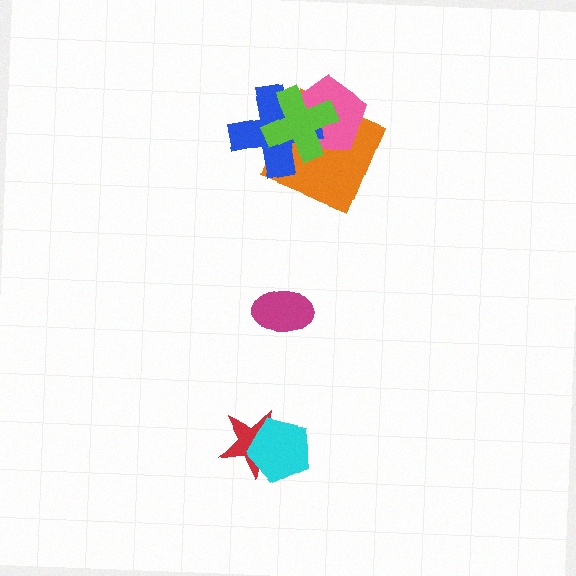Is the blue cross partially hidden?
Yes, it is partially covered by another shape.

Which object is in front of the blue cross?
The lime cross is in front of the blue cross.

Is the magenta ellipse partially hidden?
No, no other shape covers it.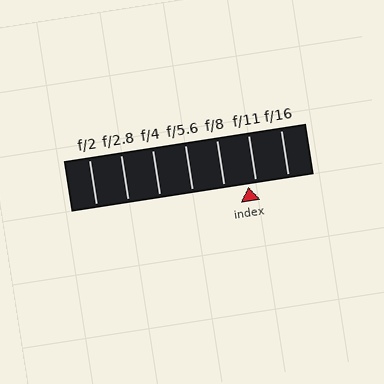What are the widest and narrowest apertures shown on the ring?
The widest aperture shown is f/2 and the narrowest is f/16.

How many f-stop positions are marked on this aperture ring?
There are 7 f-stop positions marked.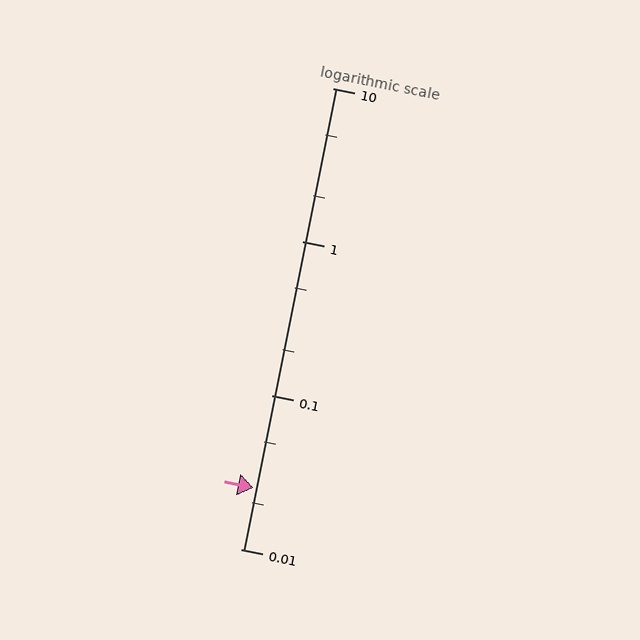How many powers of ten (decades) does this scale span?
The scale spans 3 decades, from 0.01 to 10.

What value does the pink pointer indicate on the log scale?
The pointer indicates approximately 0.025.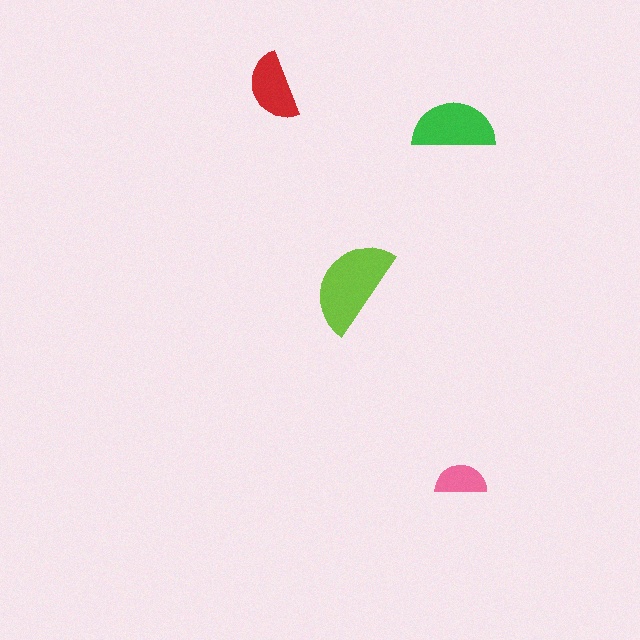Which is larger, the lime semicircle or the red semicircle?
The lime one.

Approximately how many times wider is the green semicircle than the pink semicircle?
About 1.5 times wider.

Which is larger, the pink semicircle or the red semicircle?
The red one.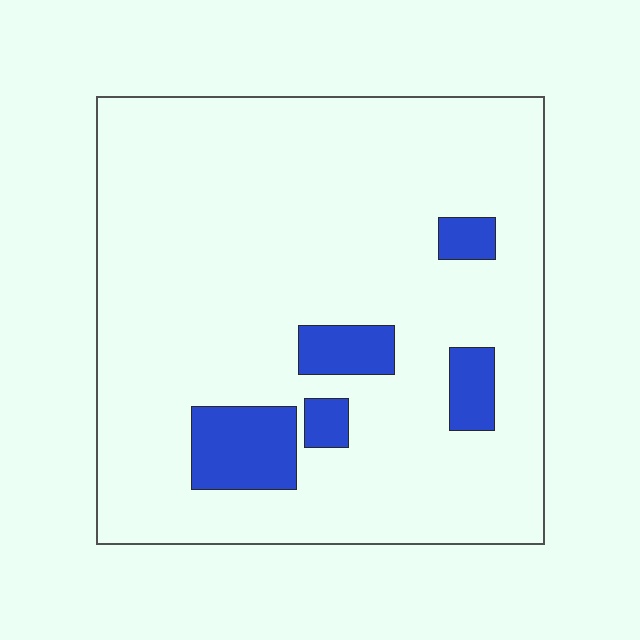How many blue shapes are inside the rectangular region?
5.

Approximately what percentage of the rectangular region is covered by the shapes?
Approximately 10%.